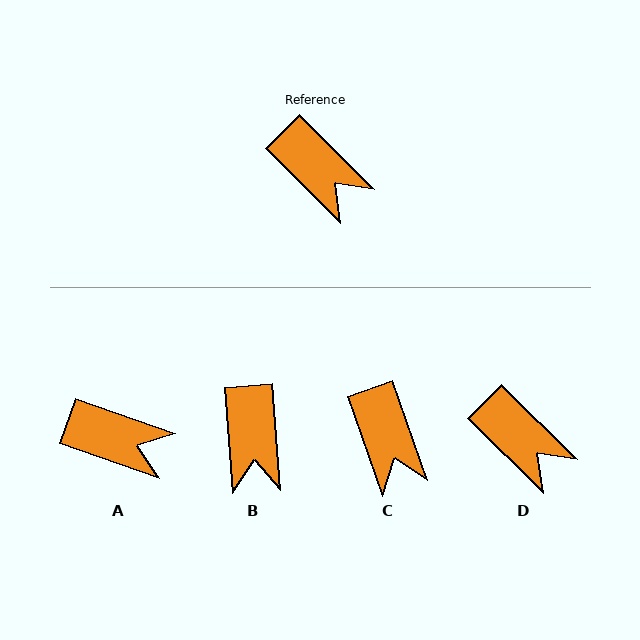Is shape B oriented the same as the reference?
No, it is off by about 41 degrees.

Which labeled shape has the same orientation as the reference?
D.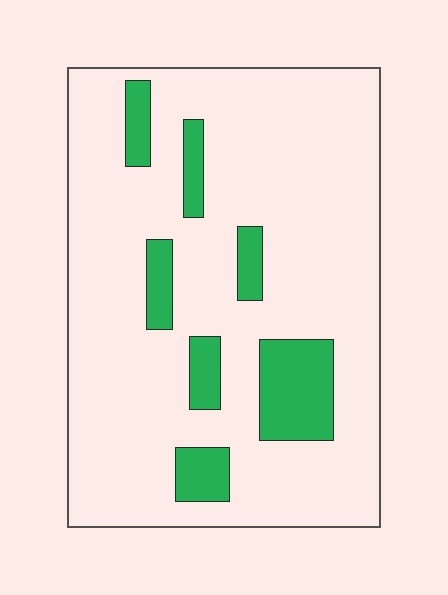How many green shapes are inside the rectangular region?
7.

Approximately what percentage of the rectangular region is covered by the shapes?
Approximately 15%.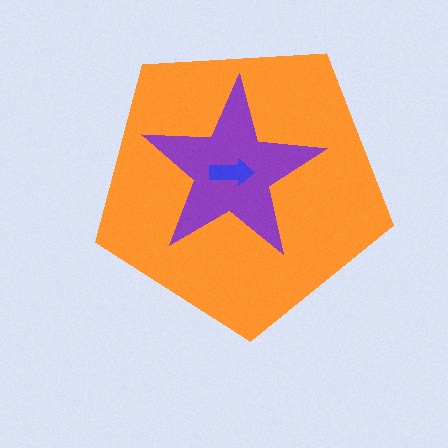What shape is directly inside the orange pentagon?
The purple star.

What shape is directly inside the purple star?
The blue arrow.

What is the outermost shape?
The orange pentagon.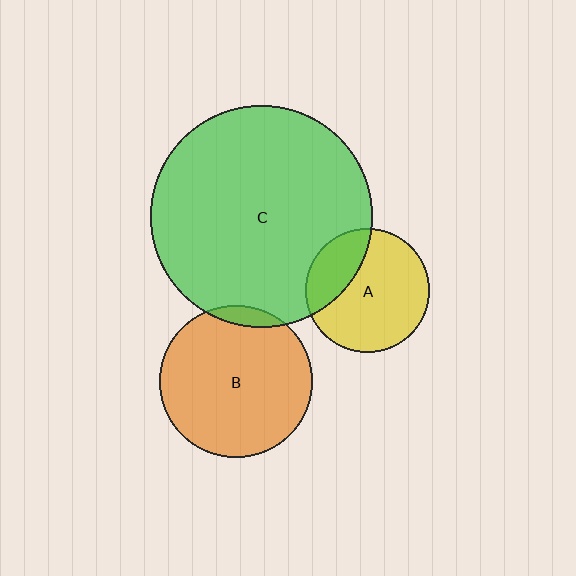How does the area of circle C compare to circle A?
Approximately 3.2 times.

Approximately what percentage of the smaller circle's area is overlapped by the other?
Approximately 5%.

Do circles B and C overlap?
Yes.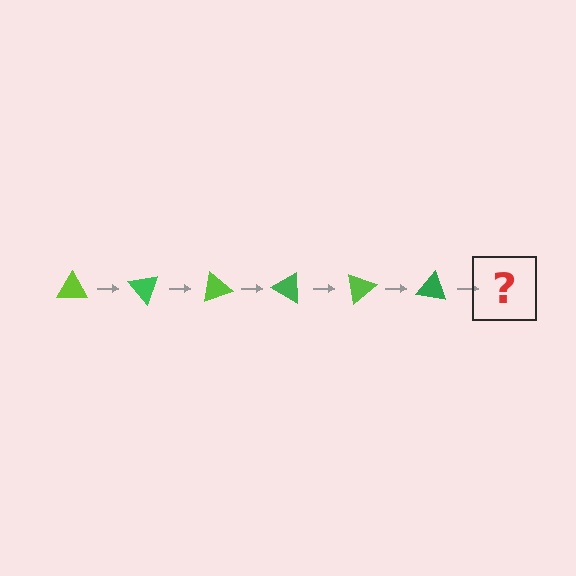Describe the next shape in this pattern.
It should be a lime triangle, rotated 300 degrees from the start.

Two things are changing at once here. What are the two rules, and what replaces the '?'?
The two rules are that it rotates 50 degrees each step and the color cycles through lime and green. The '?' should be a lime triangle, rotated 300 degrees from the start.